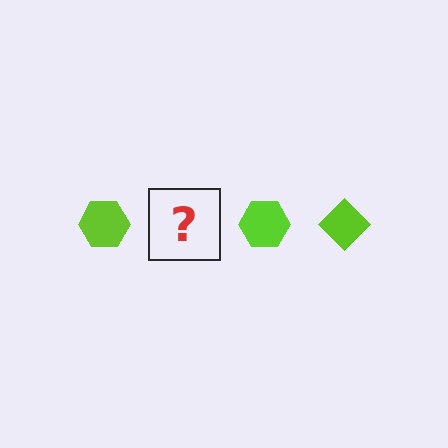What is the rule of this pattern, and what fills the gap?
The rule is that the pattern cycles through hexagon, diamond shapes in lime. The gap should be filled with a lime diamond.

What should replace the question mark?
The question mark should be replaced with a lime diamond.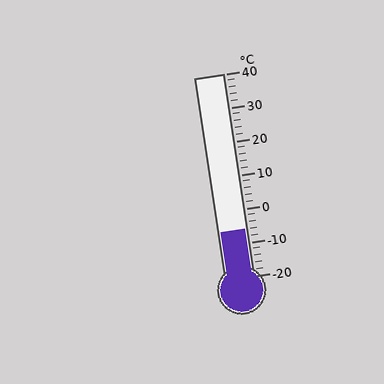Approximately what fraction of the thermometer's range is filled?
The thermometer is filled to approximately 25% of its range.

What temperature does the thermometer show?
The thermometer shows approximately -6°C.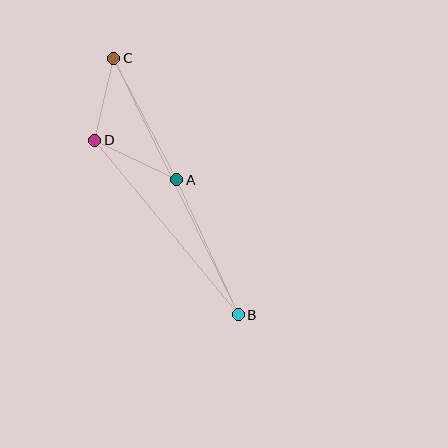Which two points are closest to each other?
Points C and D are closest to each other.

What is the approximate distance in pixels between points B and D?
The distance between B and D is approximately 226 pixels.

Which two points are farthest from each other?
Points B and C are farthest from each other.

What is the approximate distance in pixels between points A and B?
The distance between A and B is approximately 148 pixels.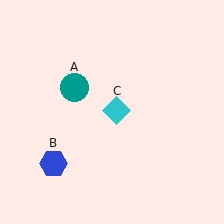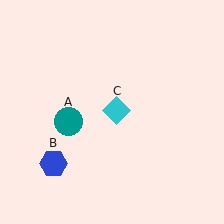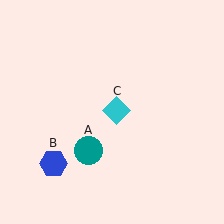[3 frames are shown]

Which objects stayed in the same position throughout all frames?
Blue hexagon (object B) and cyan diamond (object C) remained stationary.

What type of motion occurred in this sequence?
The teal circle (object A) rotated counterclockwise around the center of the scene.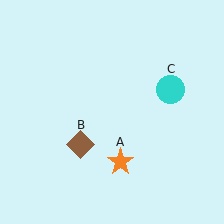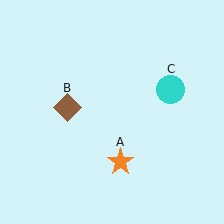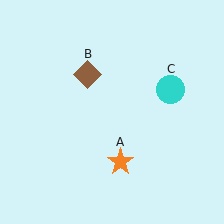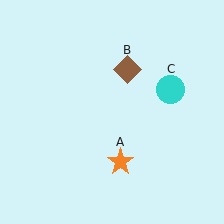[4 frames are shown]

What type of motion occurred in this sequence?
The brown diamond (object B) rotated clockwise around the center of the scene.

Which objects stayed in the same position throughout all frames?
Orange star (object A) and cyan circle (object C) remained stationary.